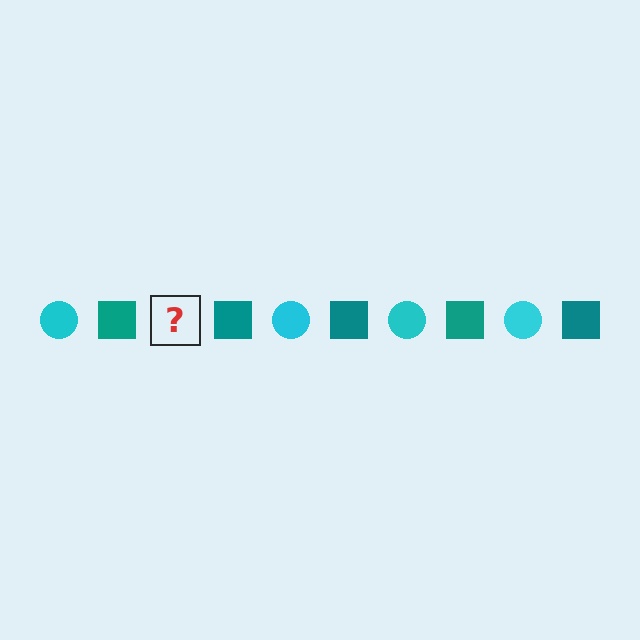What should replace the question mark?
The question mark should be replaced with a cyan circle.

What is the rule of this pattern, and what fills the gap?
The rule is that the pattern alternates between cyan circle and teal square. The gap should be filled with a cyan circle.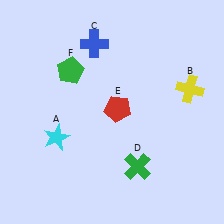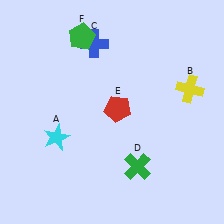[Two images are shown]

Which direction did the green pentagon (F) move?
The green pentagon (F) moved up.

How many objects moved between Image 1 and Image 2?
1 object moved between the two images.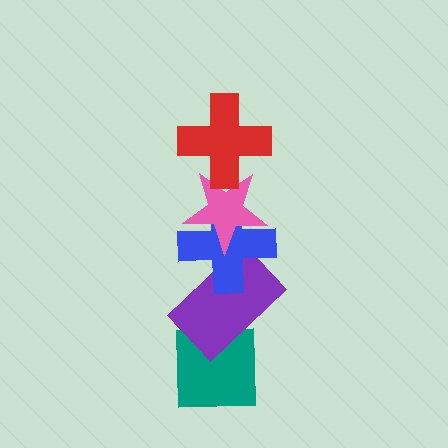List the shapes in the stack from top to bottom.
From top to bottom: the red cross, the pink star, the blue cross, the purple rectangle, the teal square.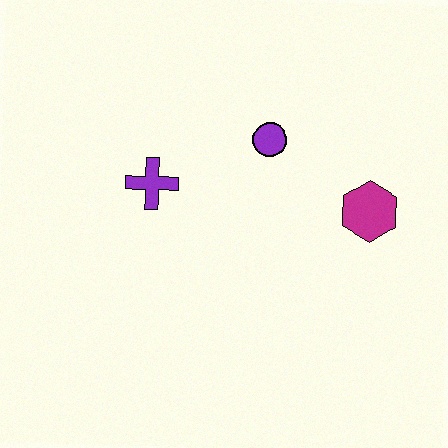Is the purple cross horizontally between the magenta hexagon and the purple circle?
No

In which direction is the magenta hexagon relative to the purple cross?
The magenta hexagon is to the right of the purple cross.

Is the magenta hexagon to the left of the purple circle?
No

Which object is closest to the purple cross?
The purple circle is closest to the purple cross.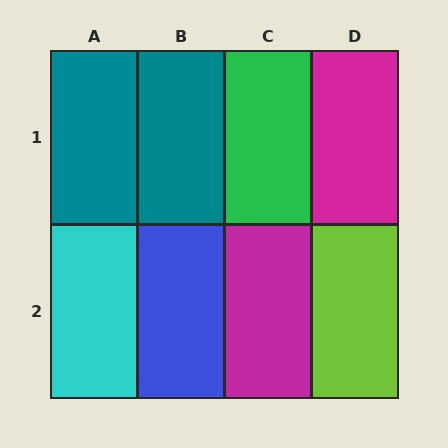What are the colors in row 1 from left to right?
Teal, teal, green, magenta.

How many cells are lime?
1 cell is lime.